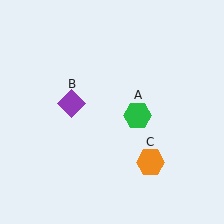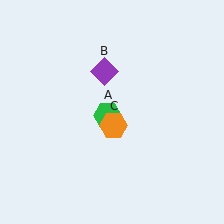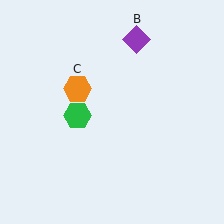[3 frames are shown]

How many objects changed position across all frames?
3 objects changed position: green hexagon (object A), purple diamond (object B), orange hexagon (object C).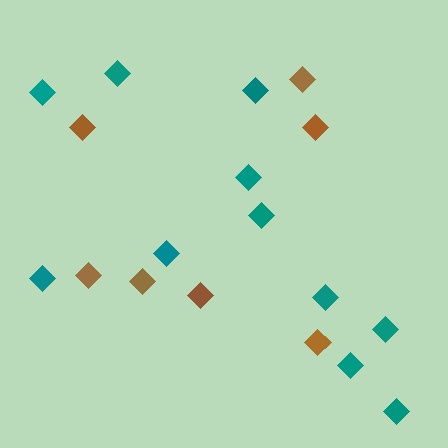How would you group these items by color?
There are 2 groups: one group of teal diamonds (11) and one group of brown diamonds (7).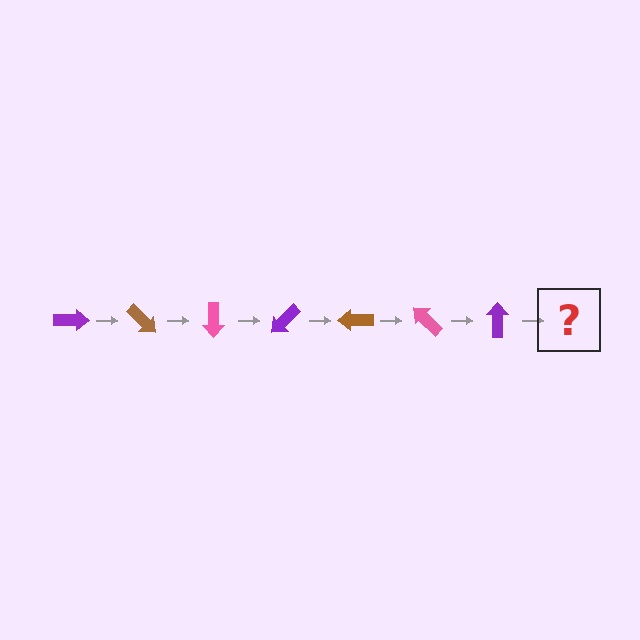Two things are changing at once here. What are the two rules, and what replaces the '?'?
The two rules are that it rotates 45 degrees each step and the color cycles through purple, brown, and pink. The '?' should be a brown arrow, rotated 315 degrees from the start.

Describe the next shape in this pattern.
It should be a brown arrow, rotated 315 degrees from the start.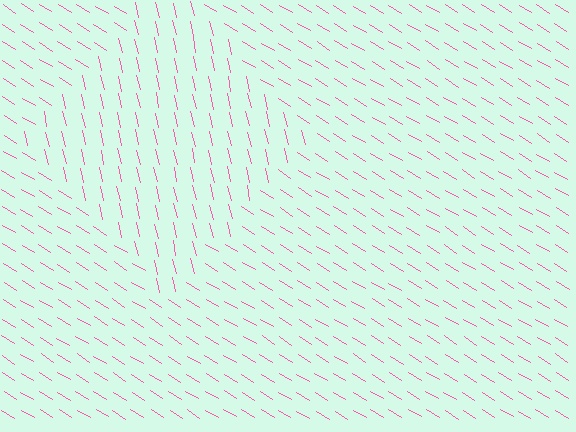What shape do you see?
I see a diamond.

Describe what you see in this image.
The image is filled with small pink line segments. A diamond region in the image has lines oriented differently from the surrounding lines, creating a visible texture boundary.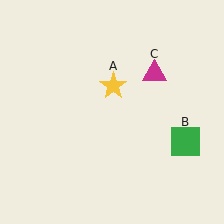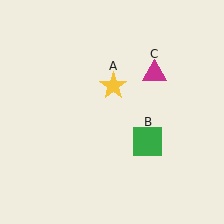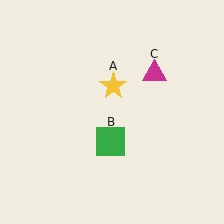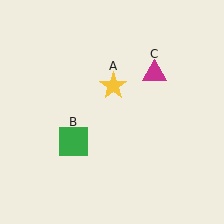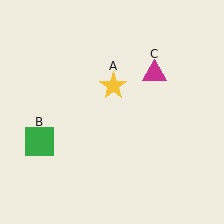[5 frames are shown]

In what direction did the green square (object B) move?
The green square (object B) moved left.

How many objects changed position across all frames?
1 object changed position: green square (object B).